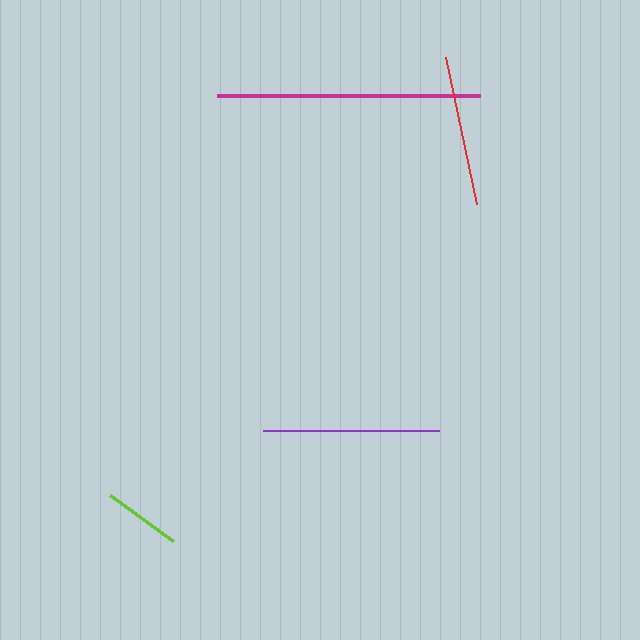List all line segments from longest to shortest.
From longest to shortest: magenta, purple, red, lime.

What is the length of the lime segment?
The lime segment is approximately 79 pixels long.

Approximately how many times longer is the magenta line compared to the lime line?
The magenta line is approximately 3.3 times the length of the lime line.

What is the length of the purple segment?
The purple segment is approximately 176 pixels long.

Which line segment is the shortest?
The lime line is the shortest at approximately 79 pixels.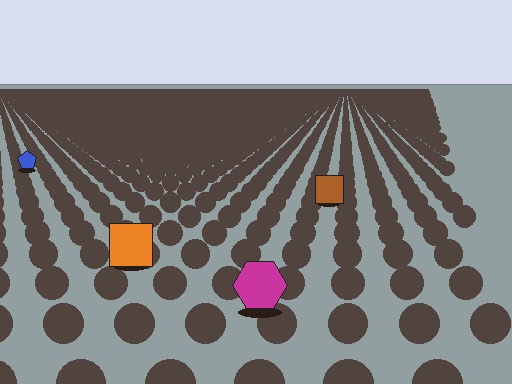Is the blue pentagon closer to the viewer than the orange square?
No. The orange square is closer — you can tell from the texture gradient: the ground texture is coarser near it.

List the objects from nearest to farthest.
From nearest to farthest: the magenta hexagon, the orange square, the brown square, the blue pentagon.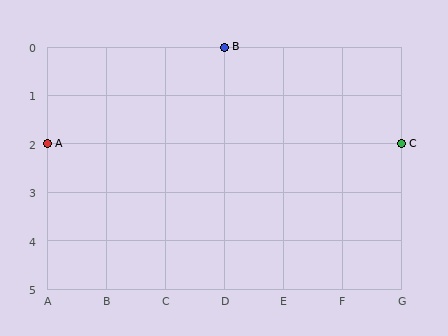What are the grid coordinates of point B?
Point B is at grid coordinates (D, 0).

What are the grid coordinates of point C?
Point C is at grid coordinates (G, 2).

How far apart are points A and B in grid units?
Points A and B are 3 columns and 2 rows apart (about 3.6 grid units diagonally).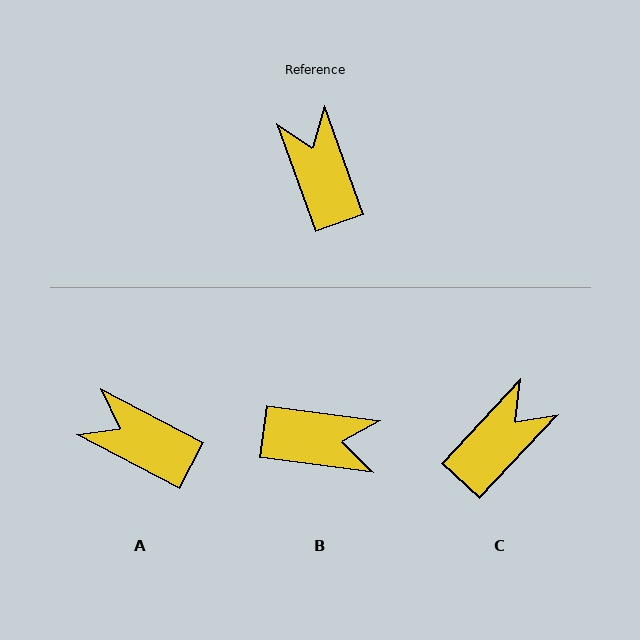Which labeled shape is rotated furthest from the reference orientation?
B, about 117 degrees away.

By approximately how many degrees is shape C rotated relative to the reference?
Approximately 63 degrees clockwise.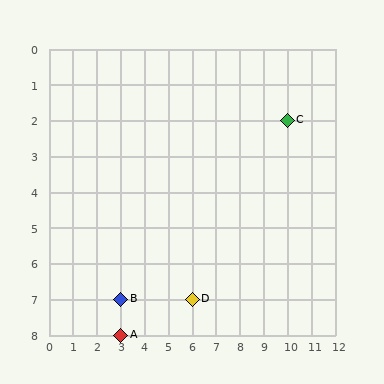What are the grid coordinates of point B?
Point B is at grid coordinates (3, 7).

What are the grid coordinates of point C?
Point C is at grid coordinates (10, 2).